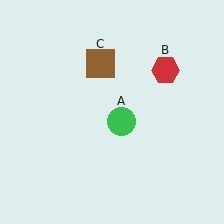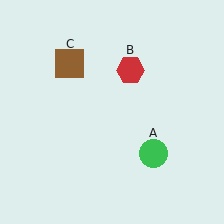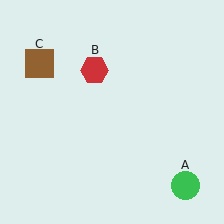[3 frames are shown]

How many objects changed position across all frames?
3 objects changed position: green circle (object A), red hexagon (object B), brown square (object C).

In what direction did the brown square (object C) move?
The brown square (object C) moved left.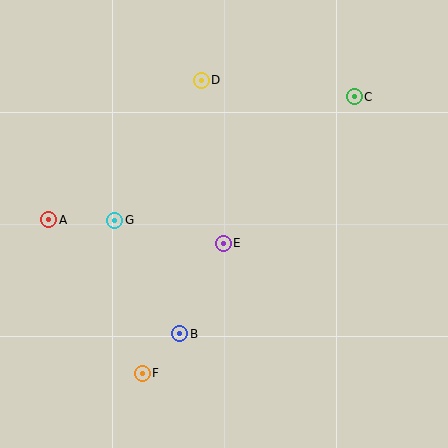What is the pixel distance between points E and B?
The distance between E and B is 100 pixels.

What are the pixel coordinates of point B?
Point B is at (180, 334).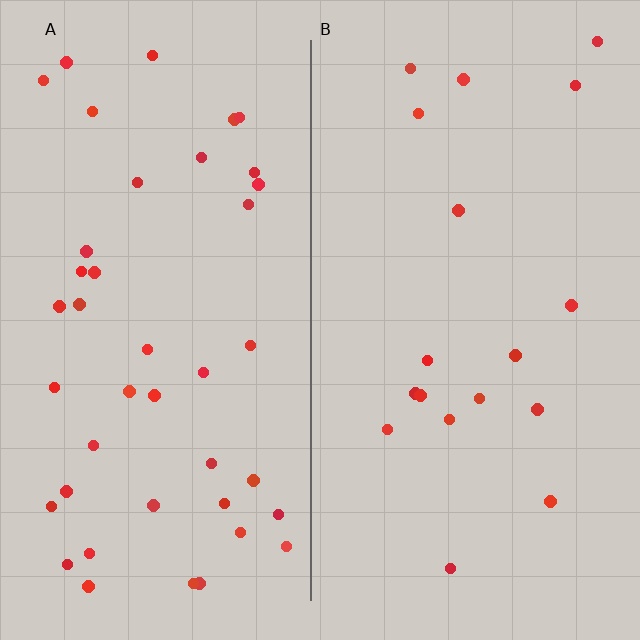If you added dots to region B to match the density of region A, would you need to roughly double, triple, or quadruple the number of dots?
Approximately double.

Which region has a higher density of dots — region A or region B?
A (the left).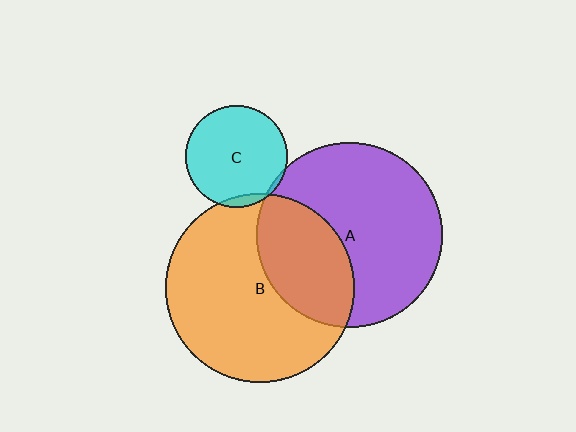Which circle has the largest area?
Circle B (orange).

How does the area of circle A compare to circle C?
Approximately 3.3 times.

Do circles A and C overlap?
Yes.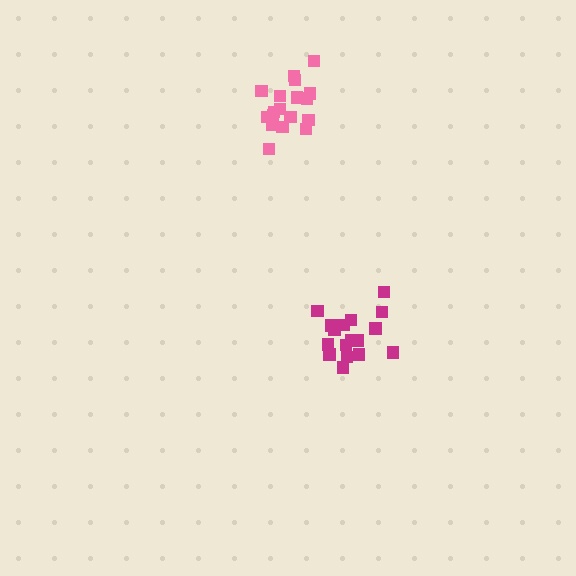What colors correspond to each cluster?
The clusters are colored: magenta, pink.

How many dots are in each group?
Group 1: 17 dots, Group 2: 18 dots (35 total).